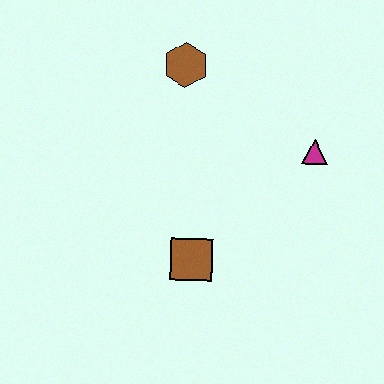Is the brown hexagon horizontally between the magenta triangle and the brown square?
No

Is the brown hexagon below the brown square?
No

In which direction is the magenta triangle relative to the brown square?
The magenta triangle is to the right of the brown square.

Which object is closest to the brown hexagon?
The magenta triangle is closest to the brown hexagon.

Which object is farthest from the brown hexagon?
The brown square is farthest from the brown hexagon.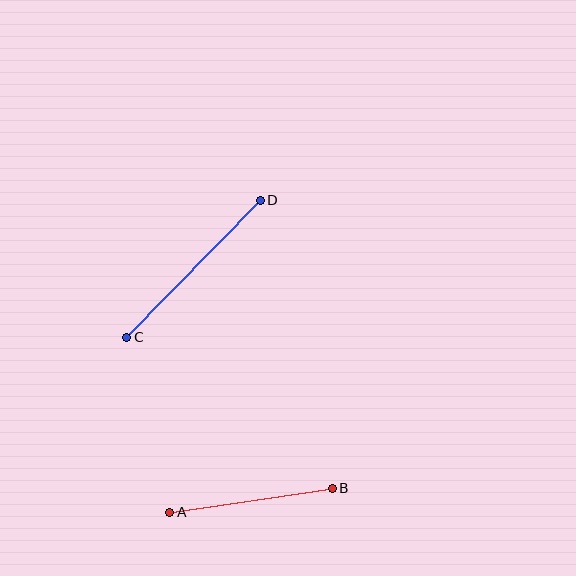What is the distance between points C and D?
The distance is approximately 191 pixels.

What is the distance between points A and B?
The distance is approximately 164 pixels.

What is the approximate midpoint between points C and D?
The midpoint is at approximately (194, 269) pixels.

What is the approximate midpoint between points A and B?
The midpoint is at approximately (251, 500) pixels.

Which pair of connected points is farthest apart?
Points C and D are farthest apart.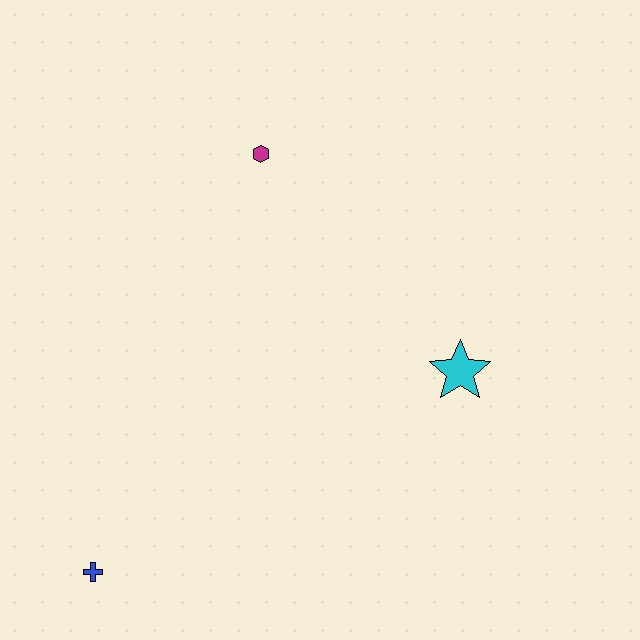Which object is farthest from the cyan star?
The blue cross is farthest from the cyan star.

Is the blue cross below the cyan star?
Yes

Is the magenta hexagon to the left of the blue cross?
No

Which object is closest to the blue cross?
The cyan star is closest to the blue cross.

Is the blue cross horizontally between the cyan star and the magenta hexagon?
No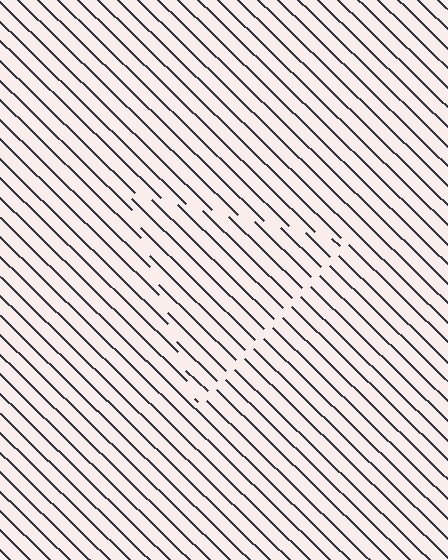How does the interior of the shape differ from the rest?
The interior of the shape contains the same grating, shifted by half a period — the contour is defined by the phase discontinuity where line-ends from the inner and outer gratings abut.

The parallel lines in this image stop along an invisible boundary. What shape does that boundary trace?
An illusory triangle. The interior of the shape contains the same grating, shifted by half a period — the contour is defined by the phase discontinuity where line-ends from the inner and outer gratings abut.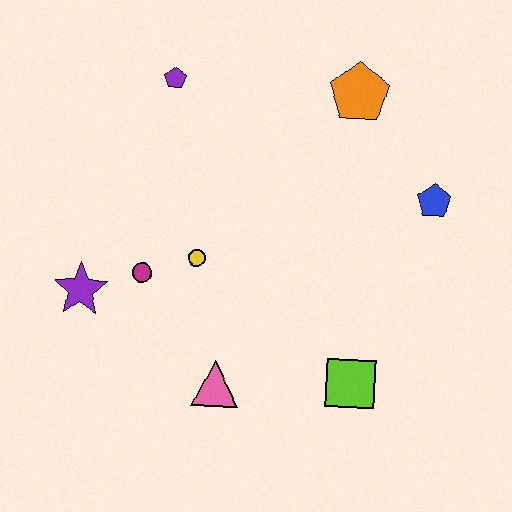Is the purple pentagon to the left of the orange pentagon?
Yes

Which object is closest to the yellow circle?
The magenta circle is closest to the yellow circle.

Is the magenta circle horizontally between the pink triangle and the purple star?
Yes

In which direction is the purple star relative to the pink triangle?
The purple star is to the left of the pink triangle.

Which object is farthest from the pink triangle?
The orange pentagon is farthest from the pink triangle.